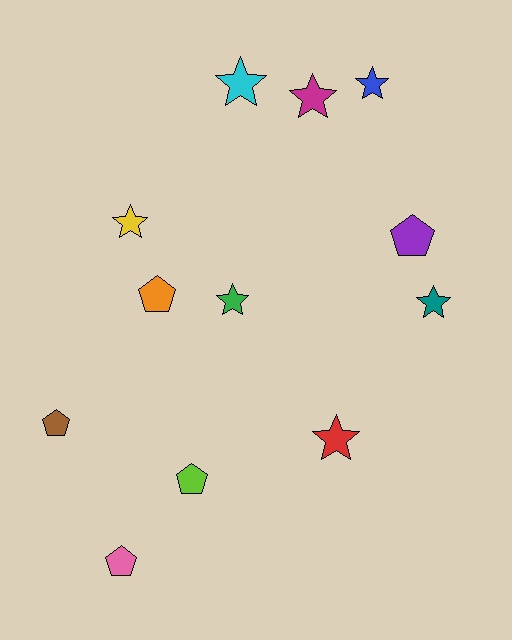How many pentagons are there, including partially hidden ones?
There are 5 pentagons.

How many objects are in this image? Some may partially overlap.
There are 12 objects.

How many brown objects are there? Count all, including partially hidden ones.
There is 1 brown object.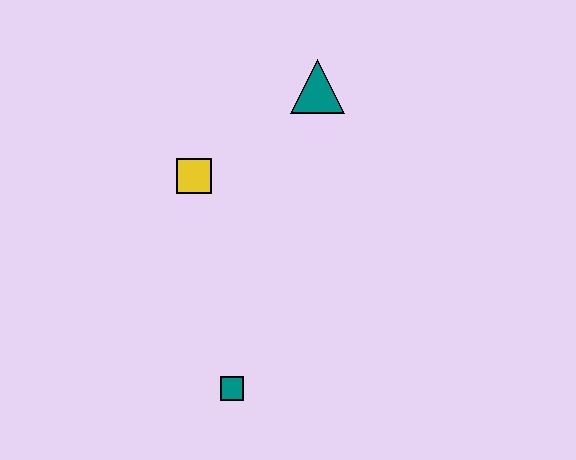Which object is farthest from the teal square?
The teal triangle is farthest from the teal square.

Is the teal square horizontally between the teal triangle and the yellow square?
Yes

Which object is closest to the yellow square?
The teal triangle is closest to the yellow square.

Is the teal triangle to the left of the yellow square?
No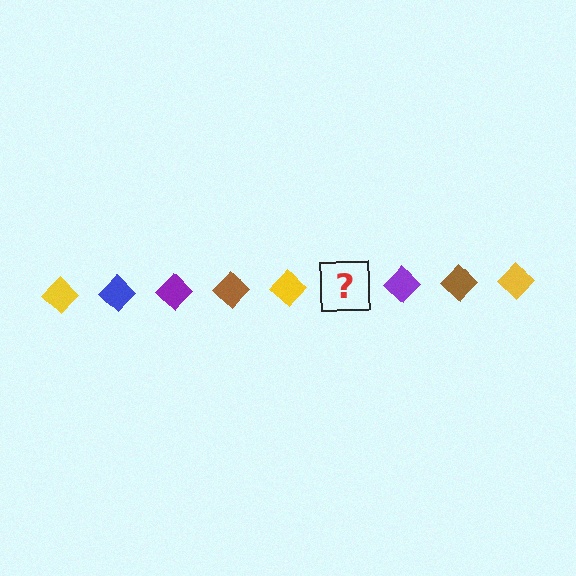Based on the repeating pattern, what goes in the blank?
The blank should be a blue diamond.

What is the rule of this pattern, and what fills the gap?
The rule is that the pattern cycles through yellow, blue, purple, brown diamonds. The gap should be filled with a blue diamond.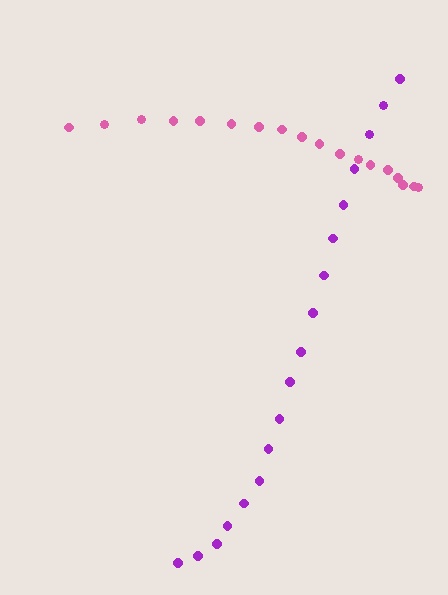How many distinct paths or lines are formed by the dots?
There are 2 distinct paths.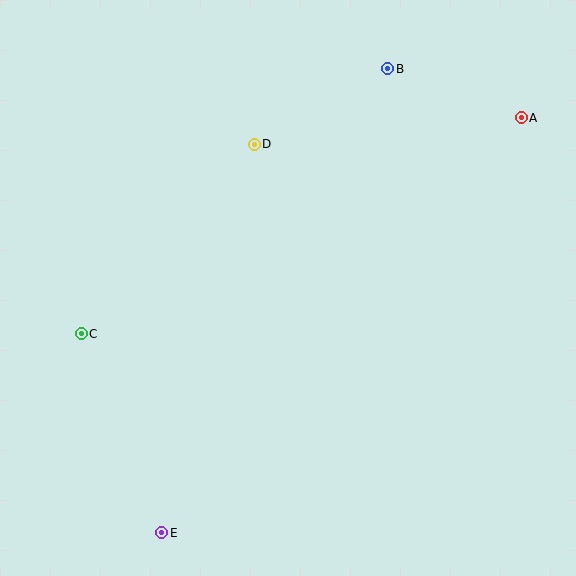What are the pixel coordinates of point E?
Point E is at (162, 533).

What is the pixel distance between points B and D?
The distance between B and D is 154 pixels.